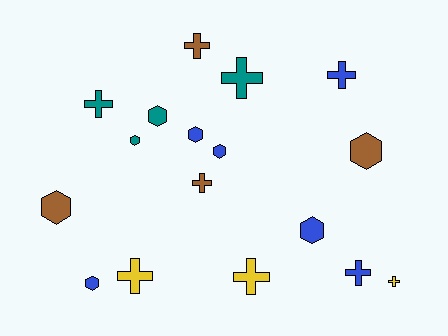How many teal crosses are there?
There are 2 teal crosses.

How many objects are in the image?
There are 17 objects.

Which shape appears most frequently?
Cross, with 9 objects.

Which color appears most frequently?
Blue, with 6 objects.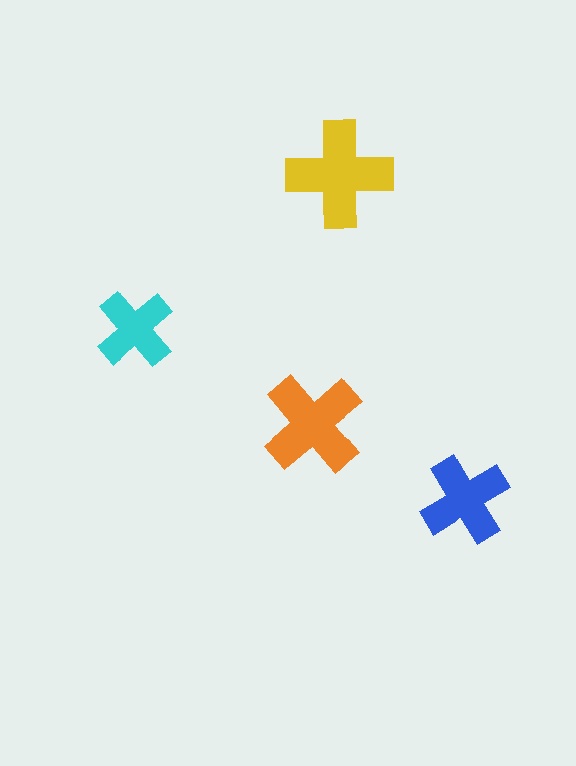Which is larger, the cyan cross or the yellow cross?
The yellow one.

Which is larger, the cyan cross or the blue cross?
The blue one.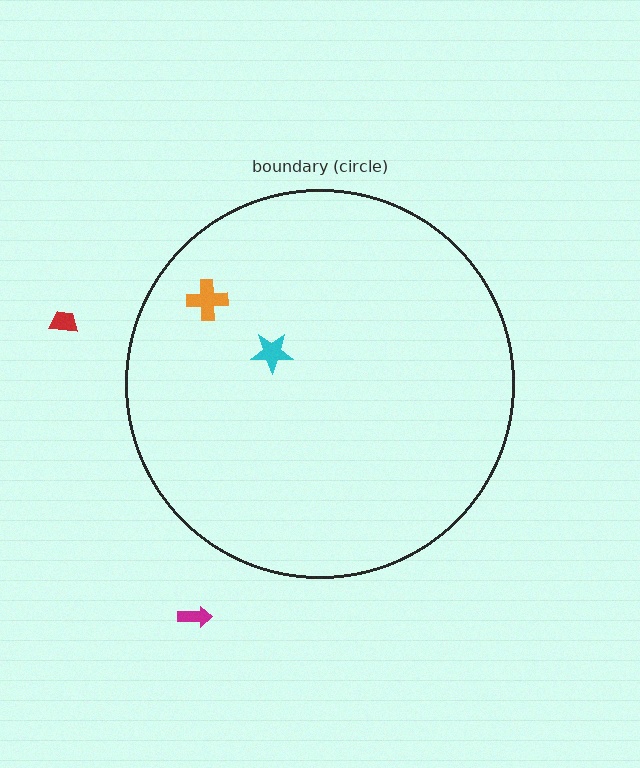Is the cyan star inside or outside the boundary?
Inside.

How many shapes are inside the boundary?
2 inside, 2 outside.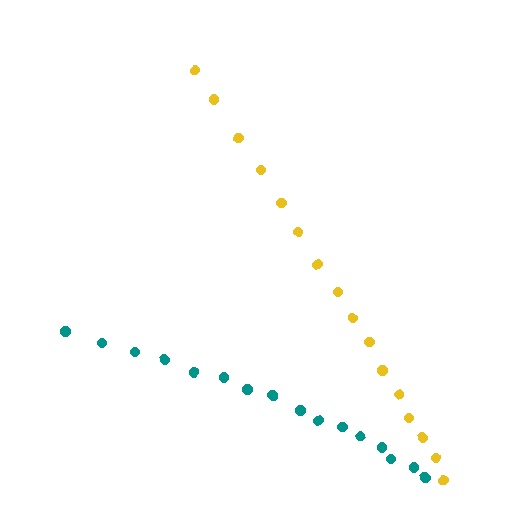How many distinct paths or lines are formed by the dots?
There are 2 distinct paths.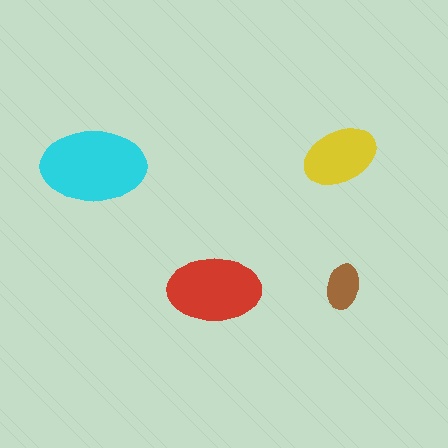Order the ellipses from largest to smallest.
the cyan one, the red one, the yellow one, the brown one.